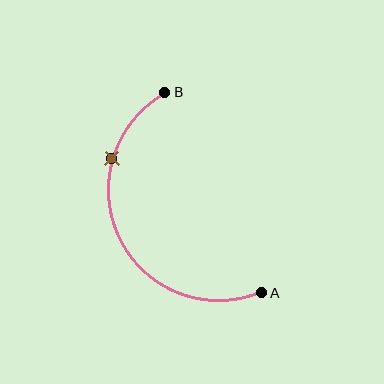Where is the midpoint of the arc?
The arc midpoint is the point on the curve farthest from the straight line joining A and B. It sits to the left of that line.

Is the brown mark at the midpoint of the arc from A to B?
No. The brown mark lies on the arc but is closer to endpoint B. The arc midpoint would be at the point on the curve equidistant along the arc from both A and B.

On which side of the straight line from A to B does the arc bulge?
The arc bulges to the left of the straight line connecting A and B.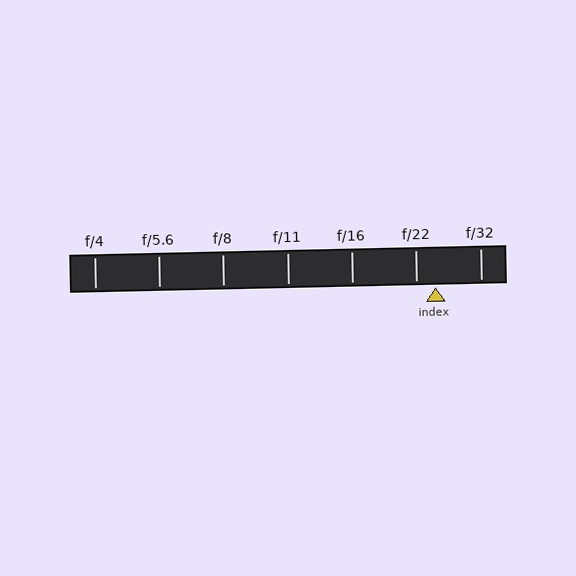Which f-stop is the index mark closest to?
The index mark is closest to f/22.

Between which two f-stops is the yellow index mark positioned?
The index mark is between f/22 and f/32.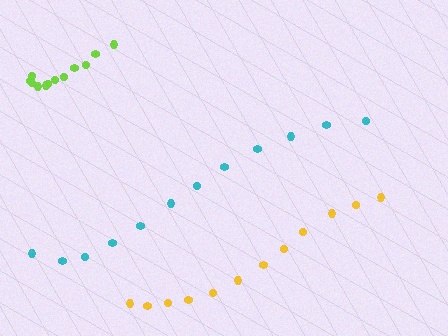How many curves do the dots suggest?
There are 3 distinct paths.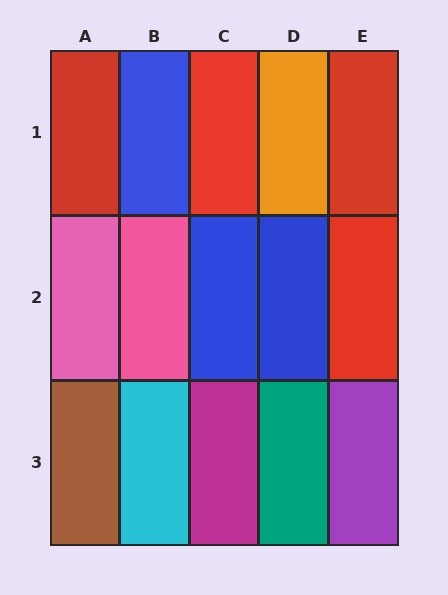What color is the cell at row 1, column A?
Red.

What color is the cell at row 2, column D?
Blue.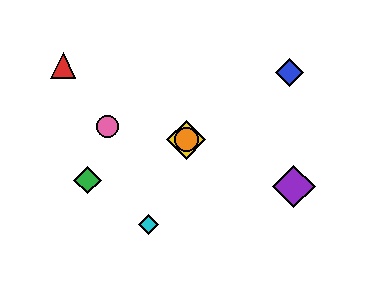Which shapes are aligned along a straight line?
The yellow diamond, the orange circle, the cyan diamond are aligned along a straight line.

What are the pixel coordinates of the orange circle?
The orange circle is at (186, 139).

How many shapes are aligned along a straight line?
3 shapes (the yellow diamond, the orange circle, the cyan diamond) are aligned along a straight line.